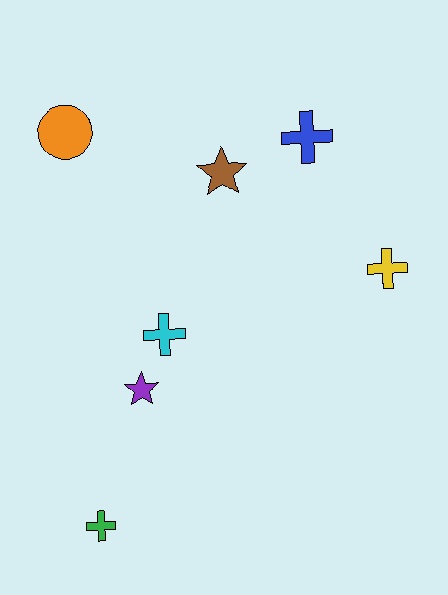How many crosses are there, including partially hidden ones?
There are 4 crosses.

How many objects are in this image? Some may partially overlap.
There are 7 objects.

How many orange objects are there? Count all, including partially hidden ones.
There is 1 orange object.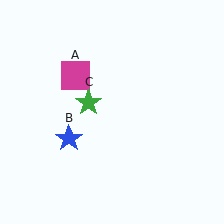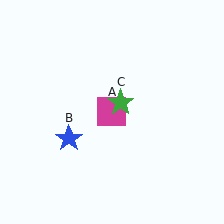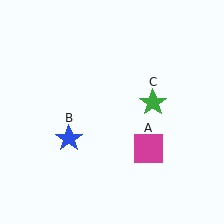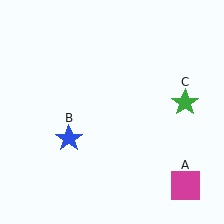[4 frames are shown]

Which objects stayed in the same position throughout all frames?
Blue star (object B) remained stationary.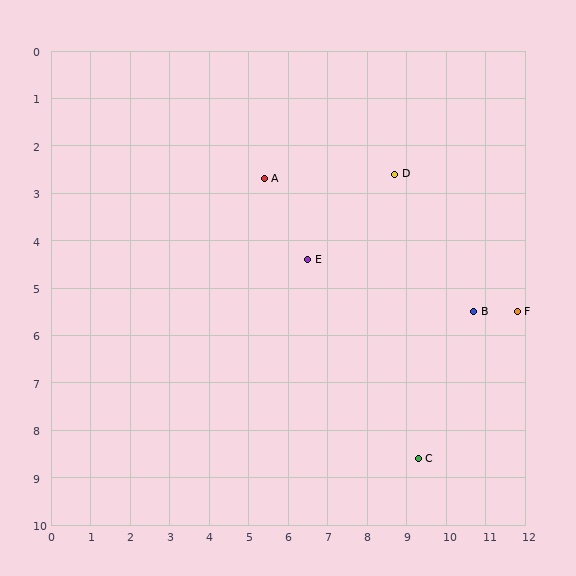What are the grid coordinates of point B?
Point B is at approximately (10.7, 5.5).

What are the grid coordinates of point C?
Point C is at approximately (9.3, 8.6).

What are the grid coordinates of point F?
Point F is at approximately (11.8, 5.5).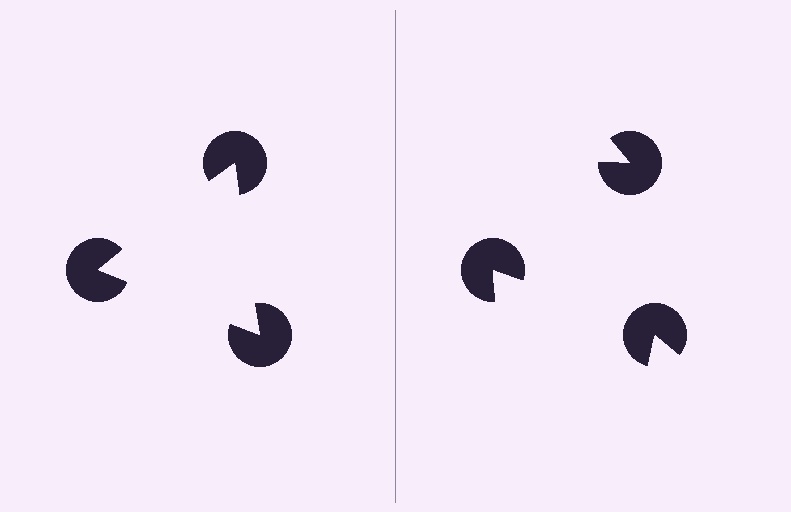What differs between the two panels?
The pac-man discs are positioned identically on both sides; only the wedge orientations differ. On the left they align to a triangle; on the right they are misaligned.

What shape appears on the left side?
An illusory triangle.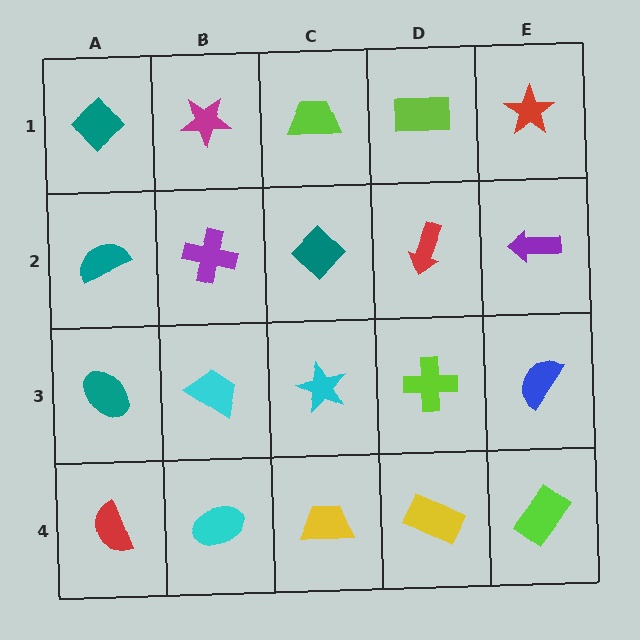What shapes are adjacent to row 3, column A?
A teal semicircle (row 2, column A), a red semicircle (row 4, column A), a cyan trapezoid (row 3, column B).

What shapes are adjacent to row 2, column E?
A red star (row 1, column E), a blue semicircle (row 3, column E), a red arrow (row 2, column D).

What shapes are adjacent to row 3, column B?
A purple cross (row 2, column B), a cyan ellipse (row 4, column B), a teal ellipse (row 3, column A), a cyan star (row 3, column C).